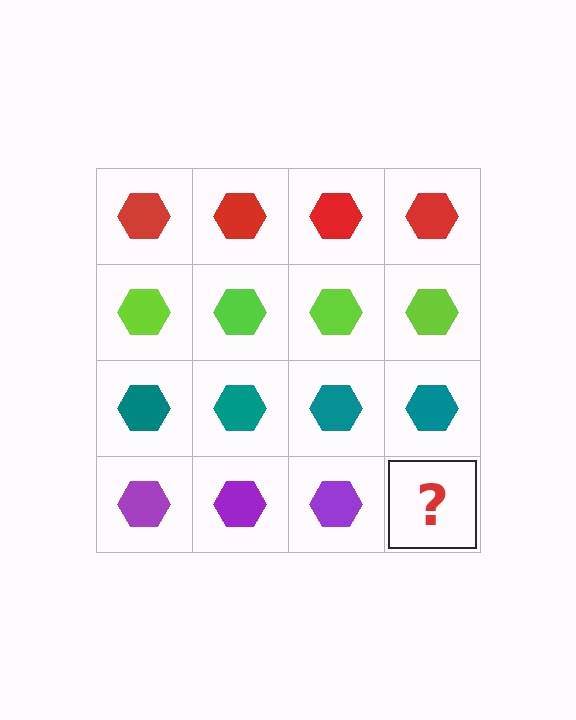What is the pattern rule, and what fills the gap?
The rule is that each row has a consistent color. The gap should be filled with a purple hexagon.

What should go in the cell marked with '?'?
The missing cell should contain a purple hexagon.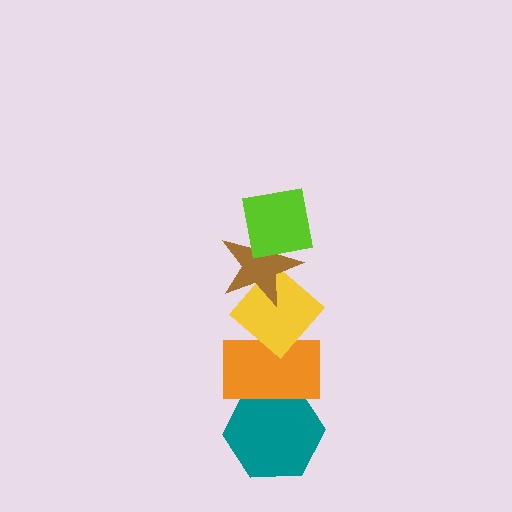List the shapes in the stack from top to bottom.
From top to bottom: the lime square, the brown star, the yellow diamond, the orange rectangle, the teal hexagon.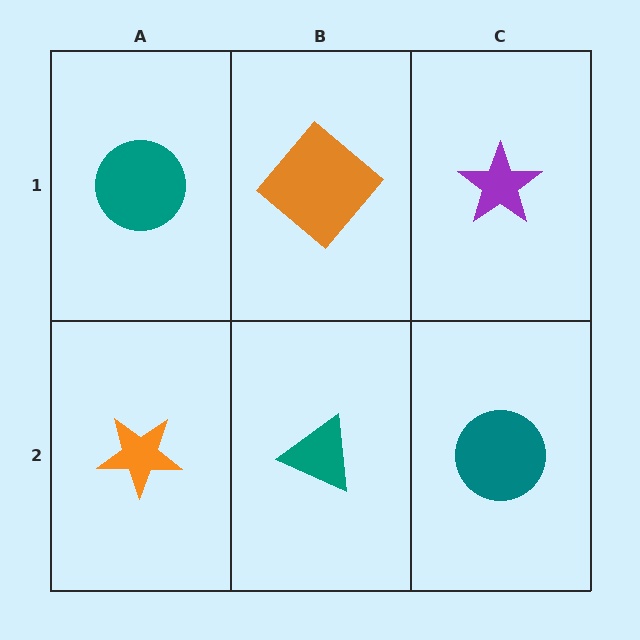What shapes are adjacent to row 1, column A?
An orange star (row 2, column A), an orange diamond (row 1, column B).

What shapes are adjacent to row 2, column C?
A purple star (row 1, column C), a teal triangle (row 2, column B).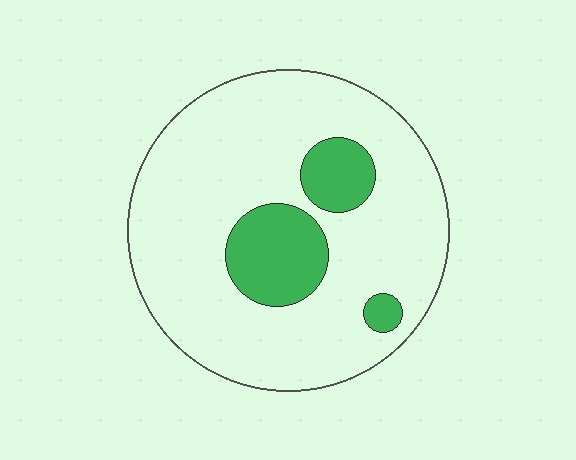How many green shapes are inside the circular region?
3.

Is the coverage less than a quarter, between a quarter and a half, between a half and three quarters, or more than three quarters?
Less than a quarter.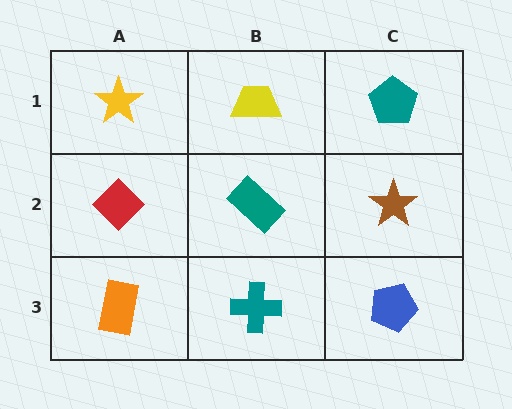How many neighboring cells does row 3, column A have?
2.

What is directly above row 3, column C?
A brown star.